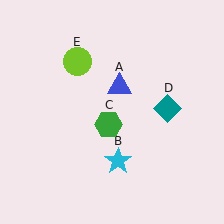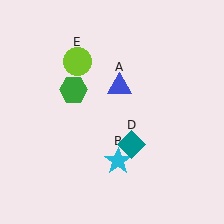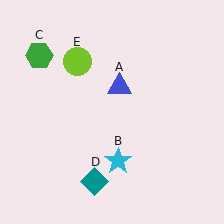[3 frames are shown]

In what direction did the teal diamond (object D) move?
The teal diamond (object D) moved down and to the left.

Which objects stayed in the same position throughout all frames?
Blue triangle (object A) and cyan star (object B) and lime circle (object E) remained stationary.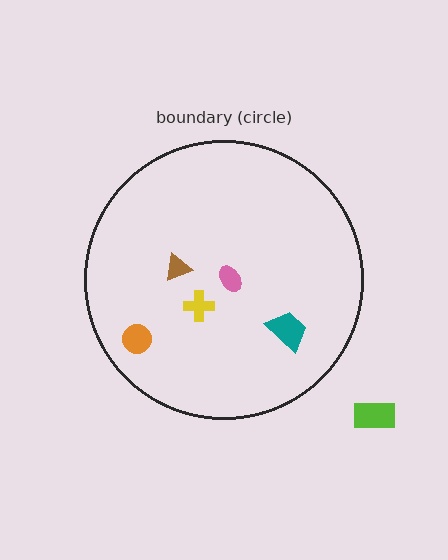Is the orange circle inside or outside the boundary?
Inside.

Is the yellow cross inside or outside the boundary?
Inside.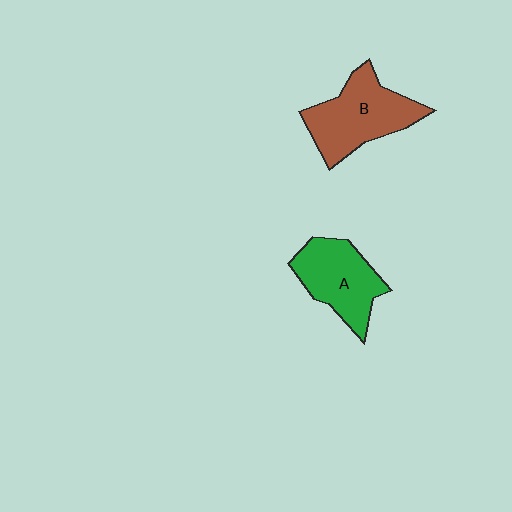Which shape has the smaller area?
Shape A (green).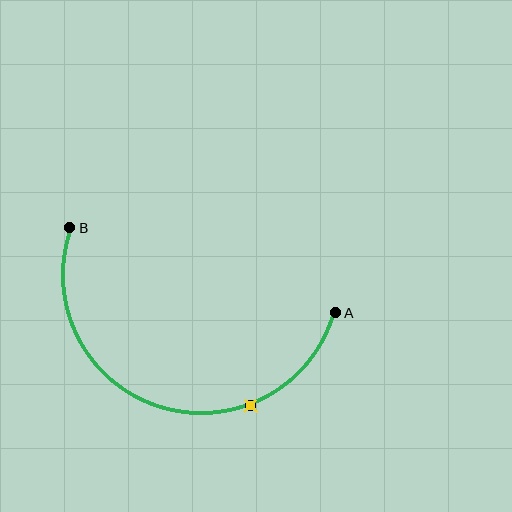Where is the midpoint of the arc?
The arc midpoint is the point on the curve farthest from the straight line joining A and B. It sits below that line.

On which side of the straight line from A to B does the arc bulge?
The arc bulges below the straight line connecting A and B.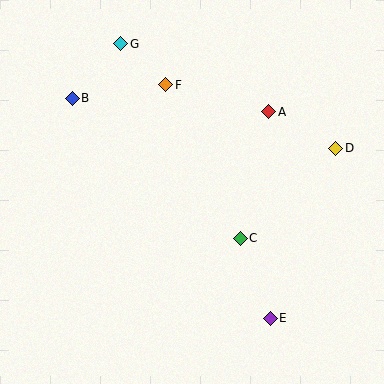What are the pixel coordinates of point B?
Point B is at (72, 98).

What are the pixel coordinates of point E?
Point E is at (270, 319).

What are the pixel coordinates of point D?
Point D is at (336, 148).